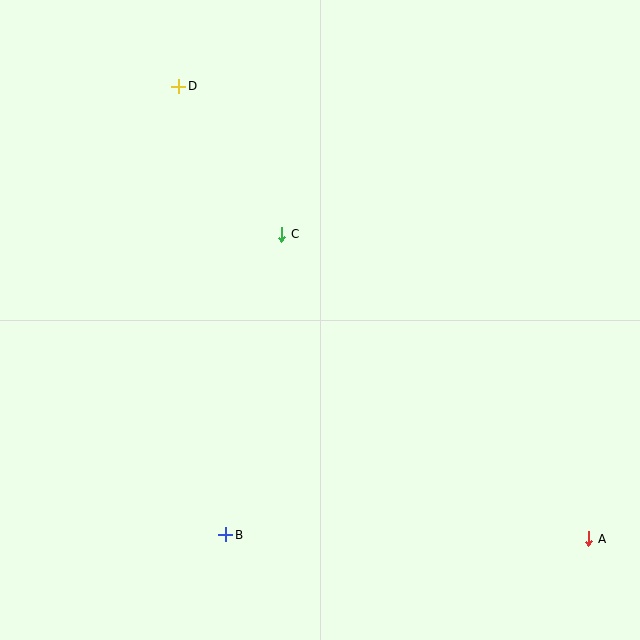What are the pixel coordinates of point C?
Point C is at (282, 234).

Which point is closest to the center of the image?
Point C at (282, 234) is closest to the center.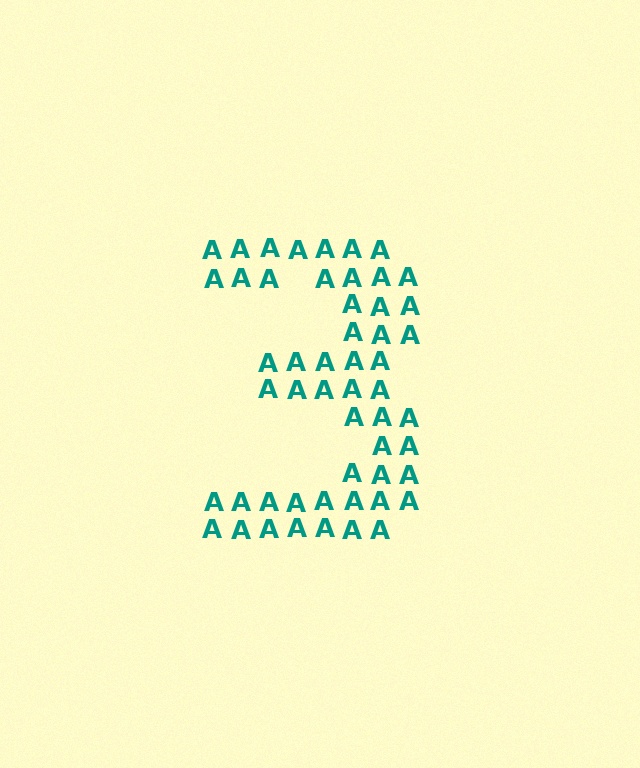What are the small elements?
The small elements are letter A's.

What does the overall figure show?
The overall figure shows the digit 3.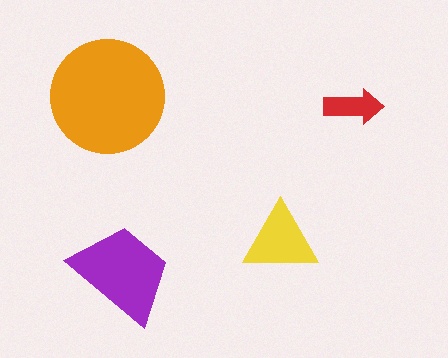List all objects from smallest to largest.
The red arrow, the yellow triangle, the purple trapezoid, the orange circle.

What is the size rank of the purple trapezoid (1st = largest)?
2nd.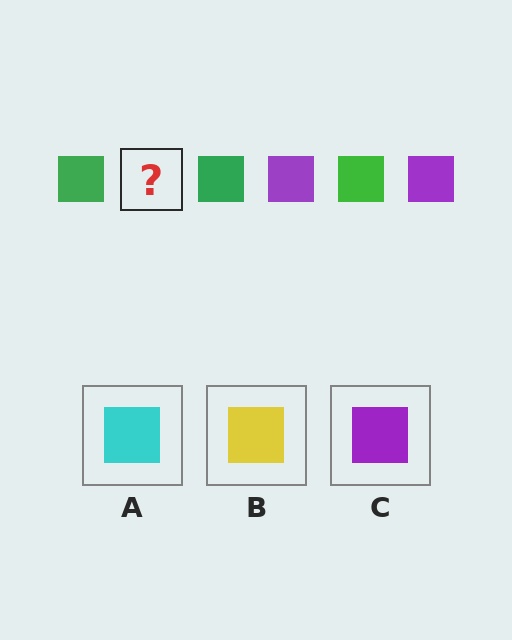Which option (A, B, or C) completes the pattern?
C.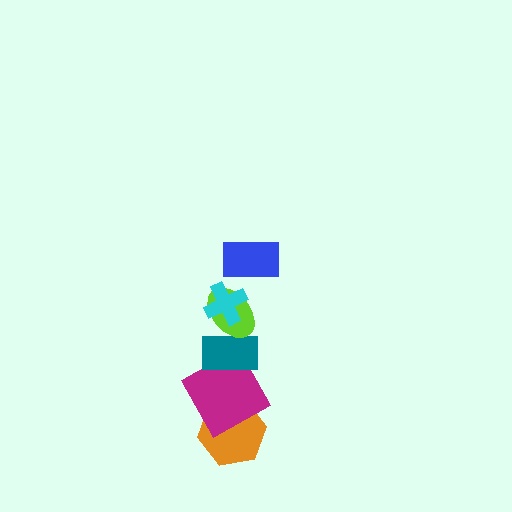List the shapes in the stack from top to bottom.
From top to bottom: the blue rectangle, the cyan cross, the lime ellipse, the teal rectangle, the magenta square, the orange hexagon.